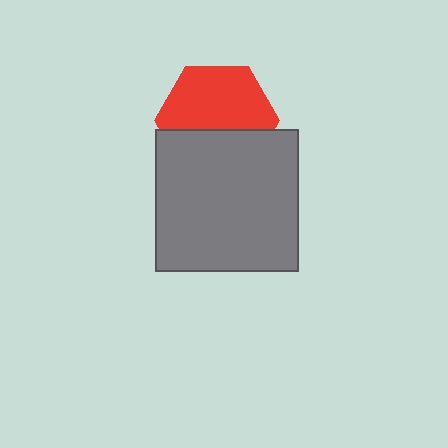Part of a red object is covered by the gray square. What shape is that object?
It is a hexagon.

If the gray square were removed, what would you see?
You would see the complete red hexagon.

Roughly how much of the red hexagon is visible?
About half of it is visible (roughly 60%).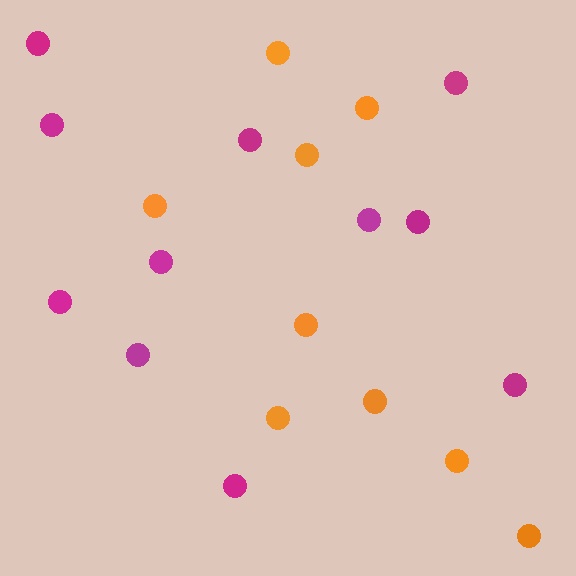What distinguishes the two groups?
There are 2 groups: one group of magenta circles (11) and one group of orange circles (9).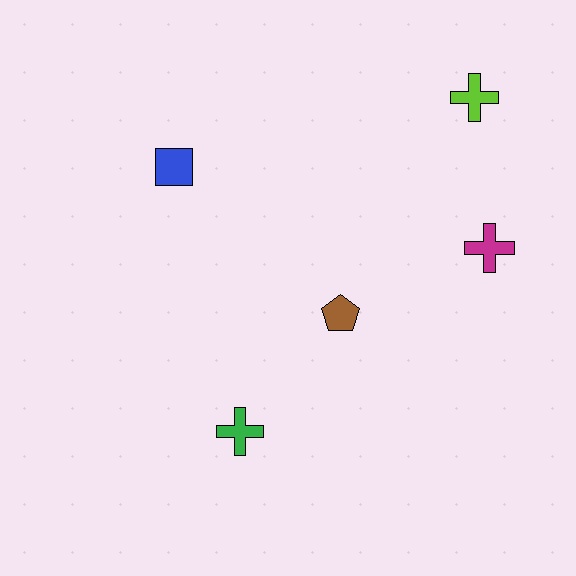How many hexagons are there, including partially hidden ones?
There are no hexagons.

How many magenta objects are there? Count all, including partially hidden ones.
There is 1 magenta object.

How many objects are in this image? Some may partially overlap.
There are 5 objects.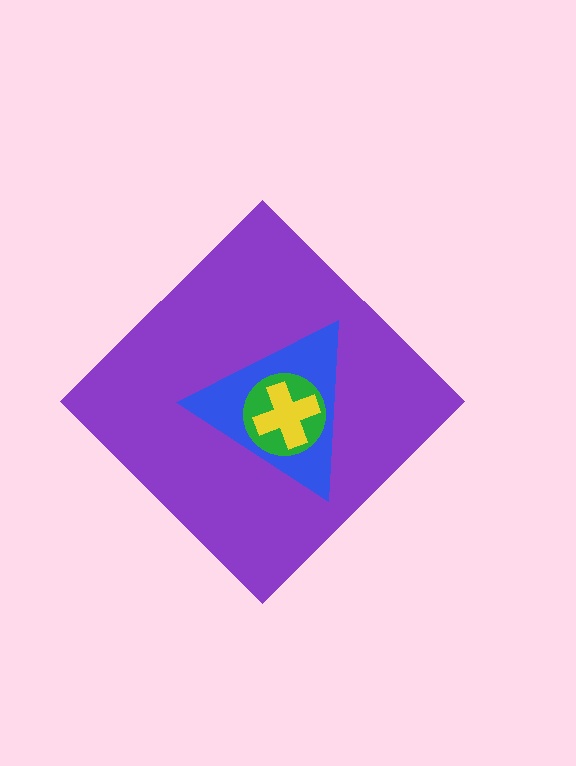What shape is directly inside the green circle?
The yellow cross.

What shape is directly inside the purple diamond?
The blue triangle.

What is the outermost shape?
The purple diamond.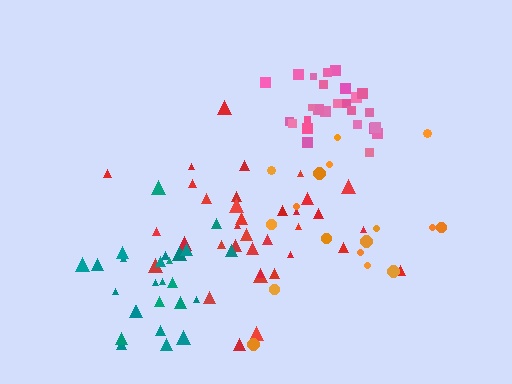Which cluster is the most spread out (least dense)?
Orange.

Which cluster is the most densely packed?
Pink.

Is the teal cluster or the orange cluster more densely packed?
Teal.